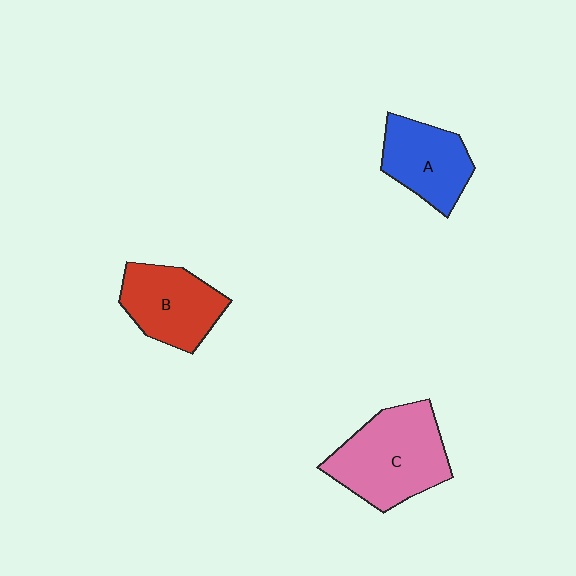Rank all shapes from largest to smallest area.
From largest to smallest: C (pink), B (red), A (blue).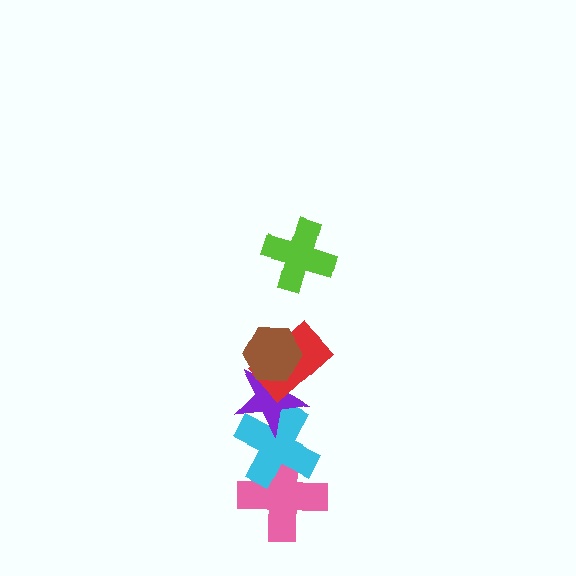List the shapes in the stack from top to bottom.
From top to bottom: the lime cross, the brown hexagon, the red rectangle, the purple star, the cyan cross, the pink cross.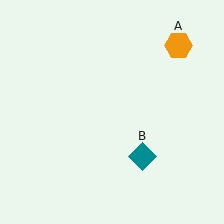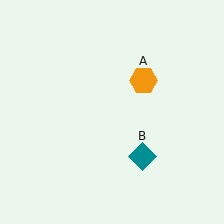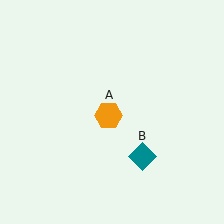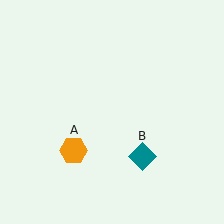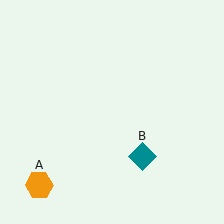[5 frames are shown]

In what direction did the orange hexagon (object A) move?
The orange hexagon (object A) moved down and to the left.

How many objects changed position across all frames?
1 object changed position: orange hexagon (object A).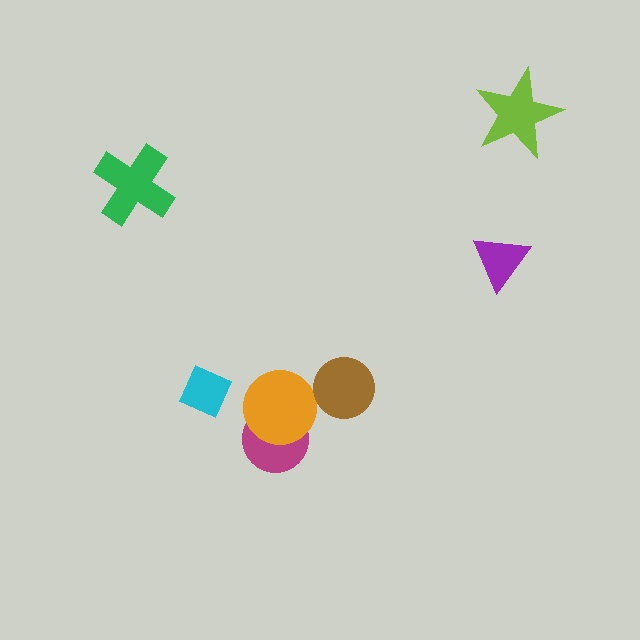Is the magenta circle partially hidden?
Yes, it is partially covered by another shape.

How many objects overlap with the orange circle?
1 object overlaps with the orange circle.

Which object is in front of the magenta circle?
The orange circle is in front of the magenta circle.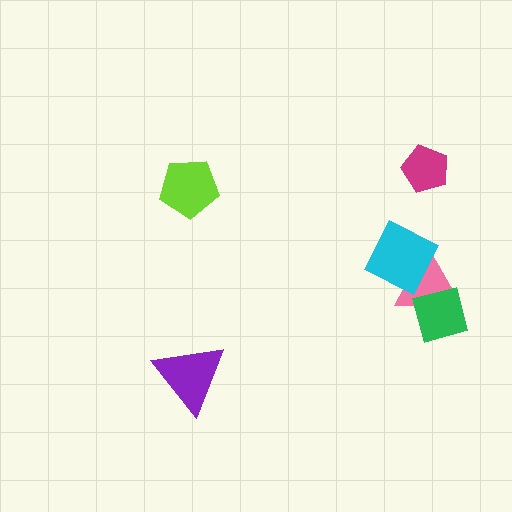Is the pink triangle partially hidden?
Yes, it is partially covered by another shape.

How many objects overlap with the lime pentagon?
0 objects overlap with the lime pentagon.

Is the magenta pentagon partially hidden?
No, no other shape covers it.